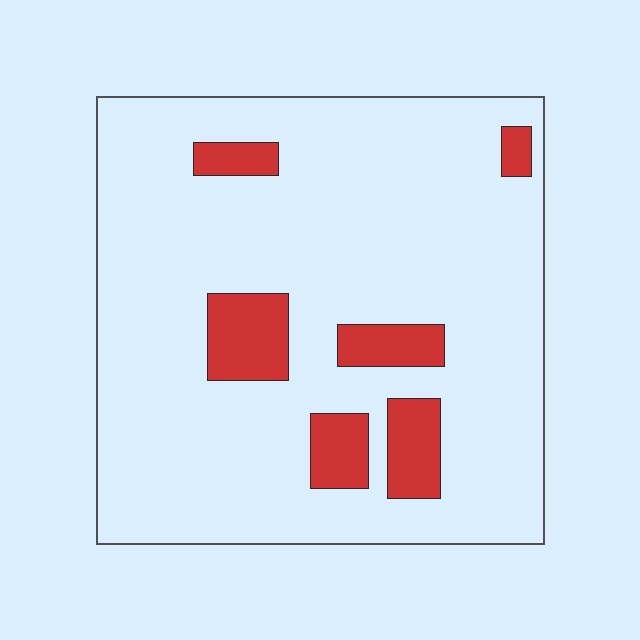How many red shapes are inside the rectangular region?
6.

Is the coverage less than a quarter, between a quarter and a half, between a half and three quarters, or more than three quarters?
Less than a quarter.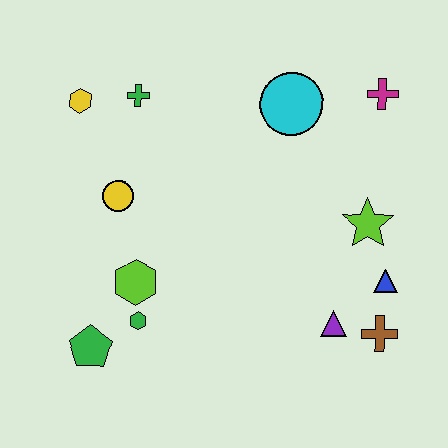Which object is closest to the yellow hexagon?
The green cross is closest to the yellow hexagon.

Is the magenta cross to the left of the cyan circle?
No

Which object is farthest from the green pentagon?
The magenta cross is farthest from the green pentagon.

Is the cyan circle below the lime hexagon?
No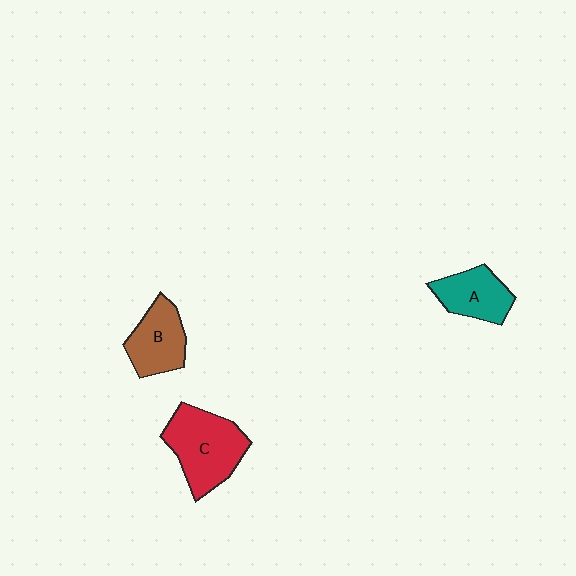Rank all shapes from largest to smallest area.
From largest to smallest: C (red), B (brown), A (teal).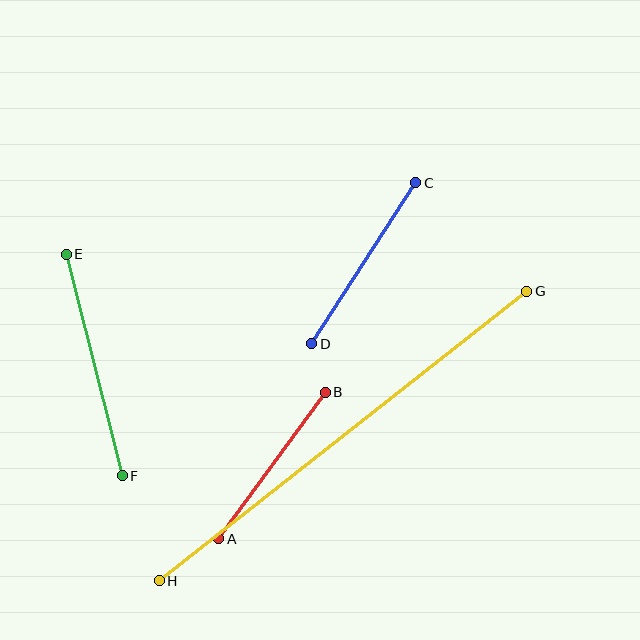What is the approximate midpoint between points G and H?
The midpoint is at approximately (343, 436) pixels.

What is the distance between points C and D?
The distance is approximately 191 pixels.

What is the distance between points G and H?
The distance is approximately 468 pixels.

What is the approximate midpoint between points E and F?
The midpoint is at approximately (94, 365) pixels.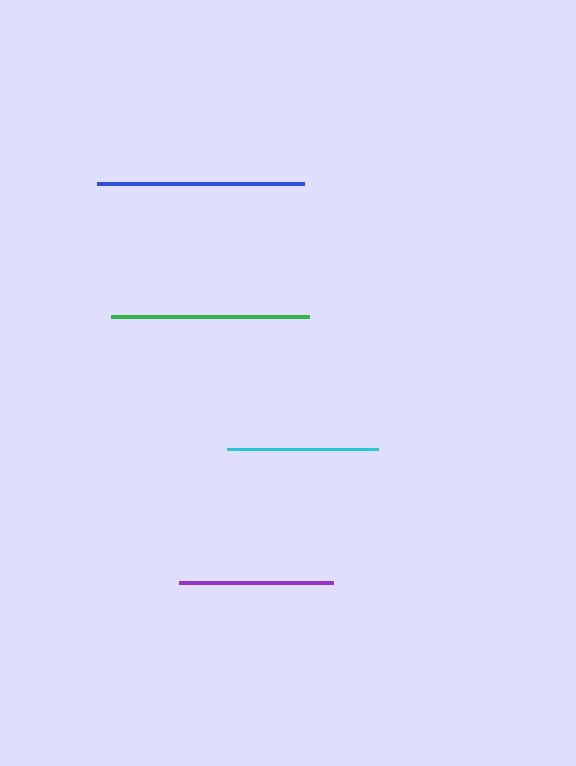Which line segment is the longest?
The blue line is the longest at approximately 207 pixels.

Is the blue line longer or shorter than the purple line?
The blue line is longer than the purple line.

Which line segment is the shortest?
The cyan line is the shortest at approximately 151 pixels.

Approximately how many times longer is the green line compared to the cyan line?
The green line is approximately 1.3 times the length of the cyan line.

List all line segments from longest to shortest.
From longest to shortest: blue, green, purple, cyan.